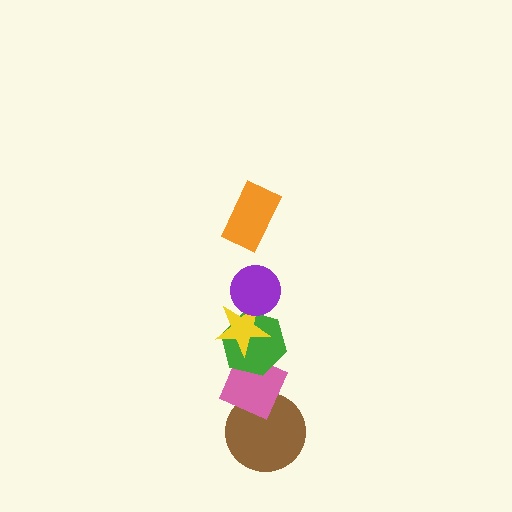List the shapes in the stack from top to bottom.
From top to bottom: the orange rectangle, the purple circle, the yellow star, the green hexagon, the pink diamond, the brown circle.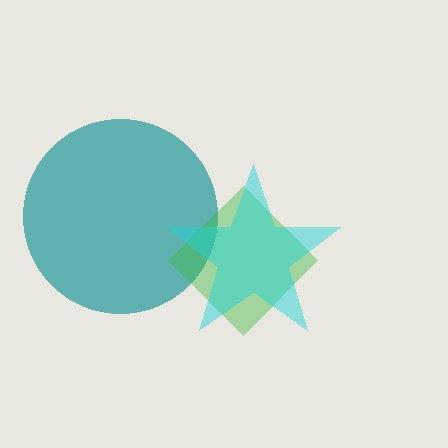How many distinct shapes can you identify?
There are 3 distinct shapes: a teal circle, a green diamond, a cyan star.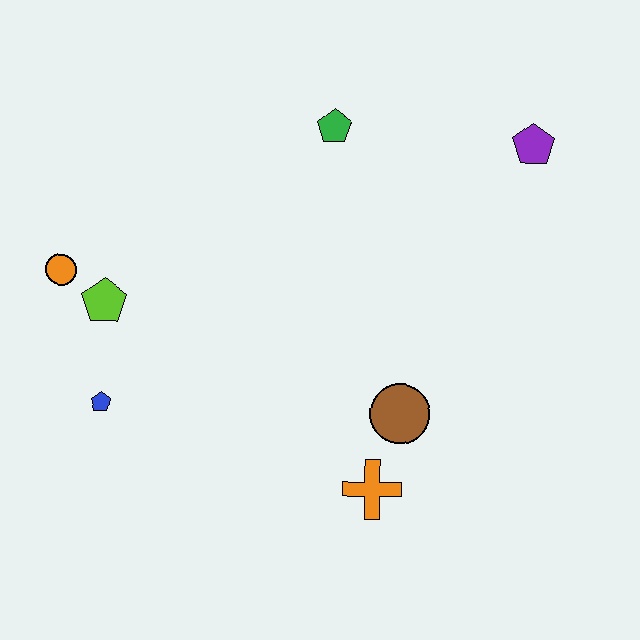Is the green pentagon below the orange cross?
No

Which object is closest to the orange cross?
The brown circle is closest to the orange cross.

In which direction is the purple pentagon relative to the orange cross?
The purple pentagon is above the orange cross.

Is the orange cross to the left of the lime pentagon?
No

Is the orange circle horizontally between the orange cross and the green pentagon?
No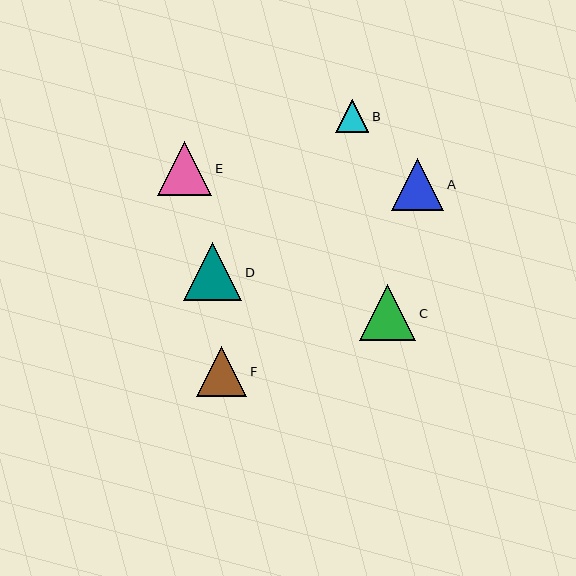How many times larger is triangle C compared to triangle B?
Triangle C is approximately 1.7 times the size of triangle B.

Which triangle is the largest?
Triangle D is the largest with a size of approximately 58 pixels.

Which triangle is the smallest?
Triangle B is the smallest with a size of approximately 33 pixels.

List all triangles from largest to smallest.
From largest to smallest: D, C, E, A, F, B.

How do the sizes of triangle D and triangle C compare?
Triangle D and triangle C are approximately the same size.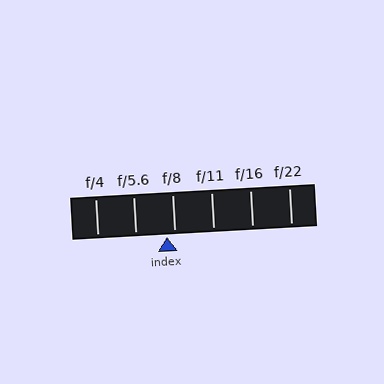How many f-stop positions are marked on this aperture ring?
There are 6 f-stop positions marked.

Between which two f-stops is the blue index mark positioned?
The index mark is between f/5.6 and f/8.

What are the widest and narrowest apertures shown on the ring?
The widest aperture shown is f/4 and the narrowest is f/22.